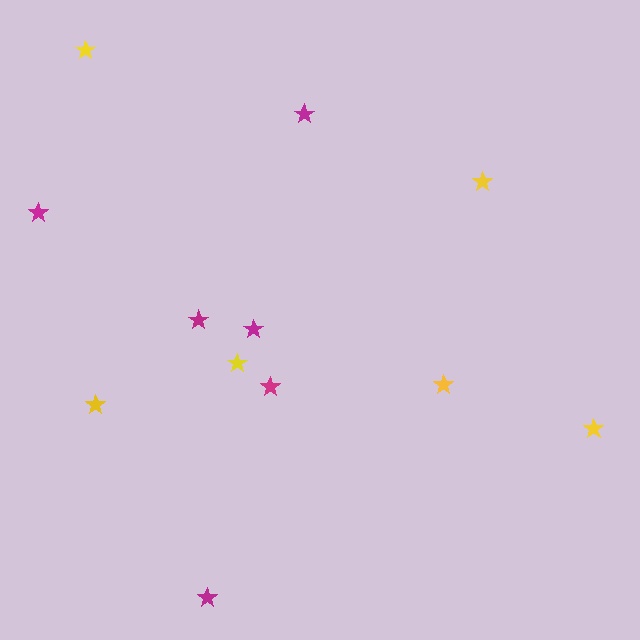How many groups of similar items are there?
There are 2 groups: one group of magenta stars (6) and one group of yellow stars (6).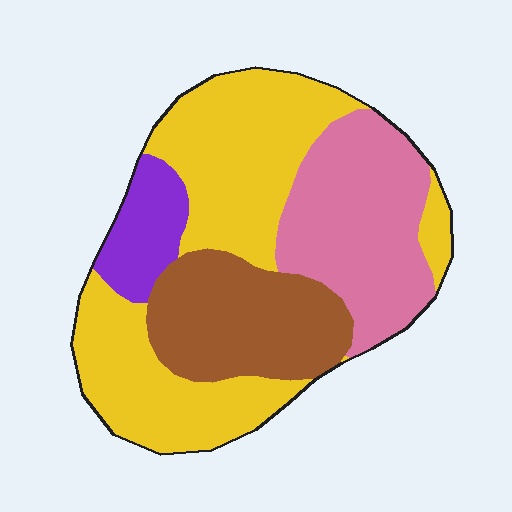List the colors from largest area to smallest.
From largest to smallest: yellow, pink, brown, purple.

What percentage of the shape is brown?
Brown takes up less than a quarter of the shape.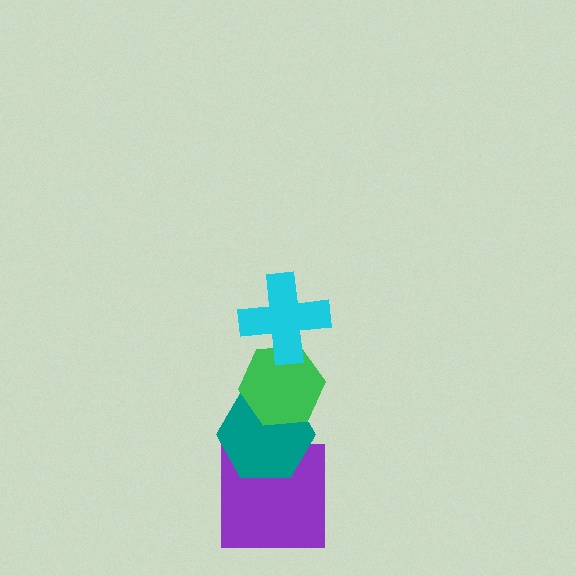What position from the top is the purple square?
The purple square is 4th from the top.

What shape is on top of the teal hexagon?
The green hexagon is on top of the teal hexagon.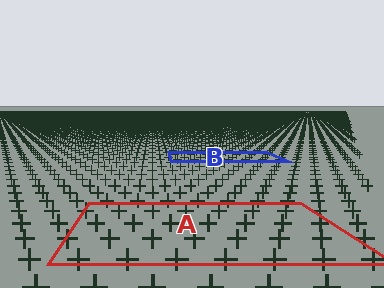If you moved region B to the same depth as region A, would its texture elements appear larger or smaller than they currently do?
They would appear larger. At a closer depth, the same texture elements are projected at a bigger on-screen size.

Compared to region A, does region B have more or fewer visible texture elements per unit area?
Region B has more texture elements per unit area — they are packed more densely because it is farther away.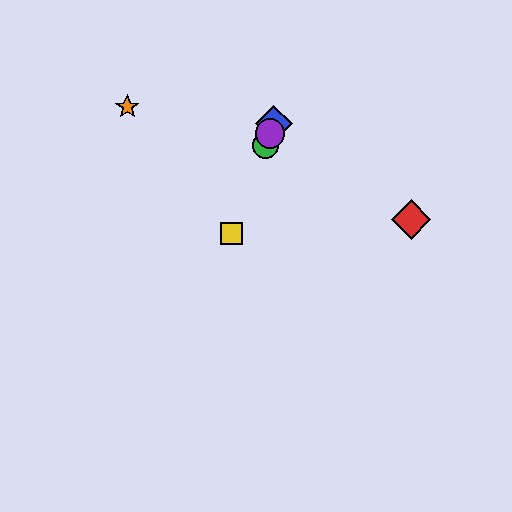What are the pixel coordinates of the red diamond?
The red diamond is at (411, 219).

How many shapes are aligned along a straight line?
4 shapes (the blue diamond, the green circle, the yellow square, the purple circle) are aligned along a straight line.